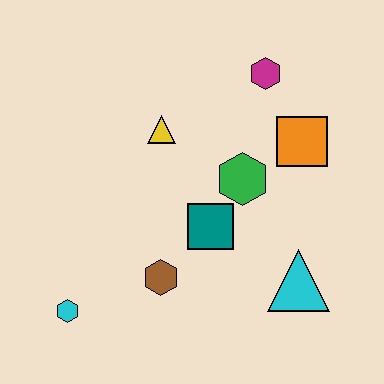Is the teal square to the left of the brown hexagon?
No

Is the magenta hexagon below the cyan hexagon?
No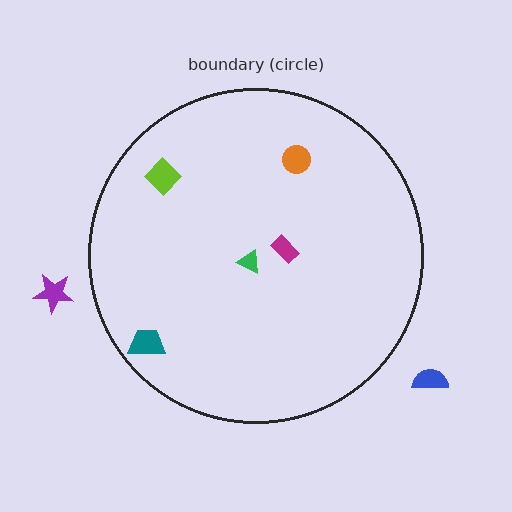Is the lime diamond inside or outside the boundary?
Inside.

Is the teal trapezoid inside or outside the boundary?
Inside.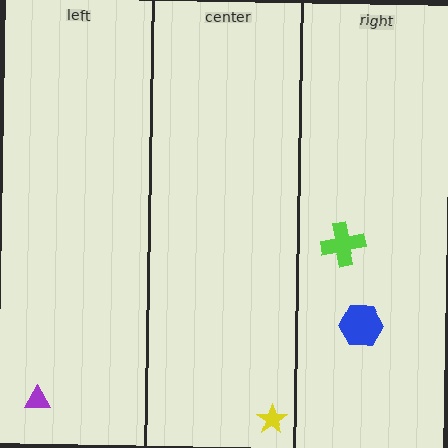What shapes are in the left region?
The purple triangle.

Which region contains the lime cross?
The right region.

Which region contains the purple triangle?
The left region.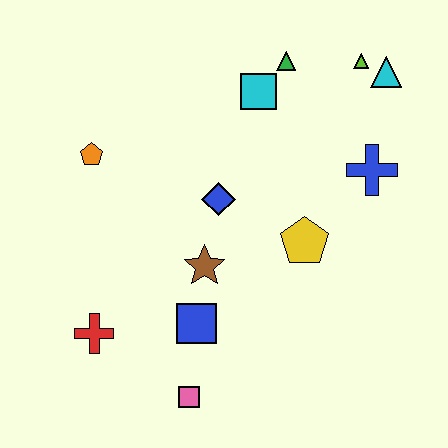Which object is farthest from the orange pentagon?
The cyan triangle is farthest from the orange pentagon.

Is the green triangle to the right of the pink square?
Yes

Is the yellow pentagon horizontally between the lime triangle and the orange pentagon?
Yes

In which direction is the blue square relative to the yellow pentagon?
The blue square is to the left of the yellow pentagon.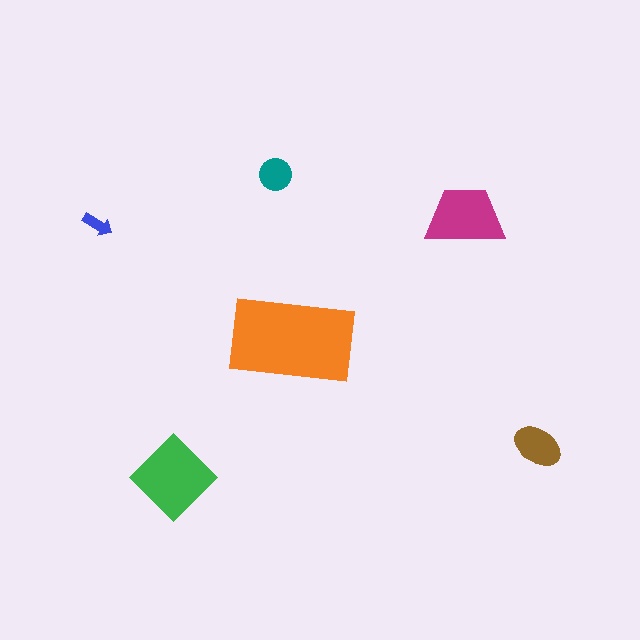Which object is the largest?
The orange rectangle.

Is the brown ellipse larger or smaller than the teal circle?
Larger.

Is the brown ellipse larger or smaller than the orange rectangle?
Smaller.